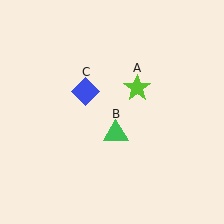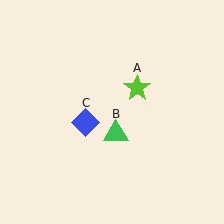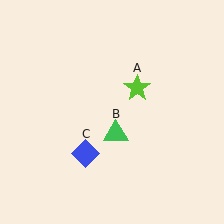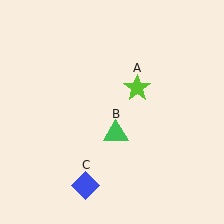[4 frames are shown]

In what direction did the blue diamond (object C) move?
The blue diamond (object C) moved down.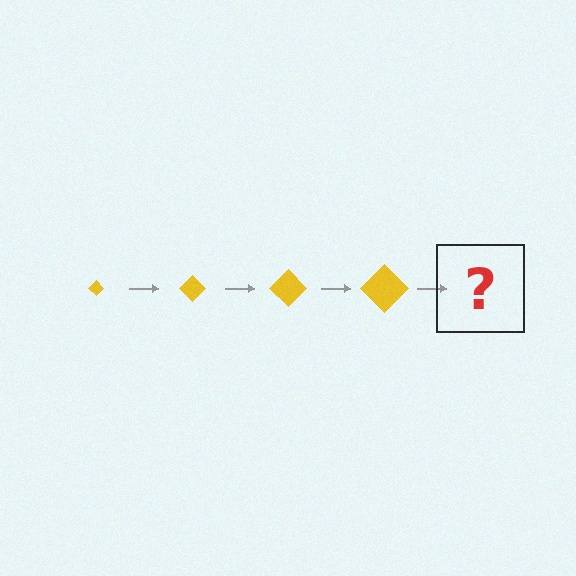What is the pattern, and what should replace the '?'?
The pattern is that the diamond gets progressively larger each step. The '?' should be a yellow diamond, larger than the previous one.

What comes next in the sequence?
The next element should be a yellow diamond, larger than the previous one.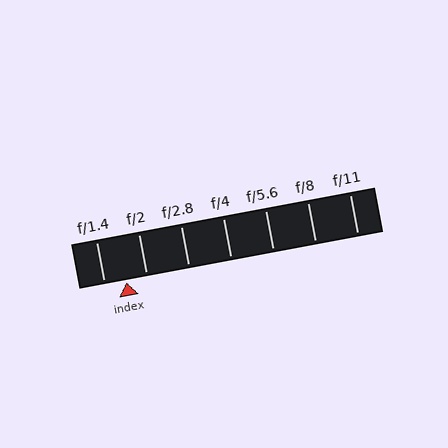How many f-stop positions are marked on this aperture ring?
There are 7 f-stop positions marked.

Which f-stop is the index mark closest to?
The index mark is closest to f/2.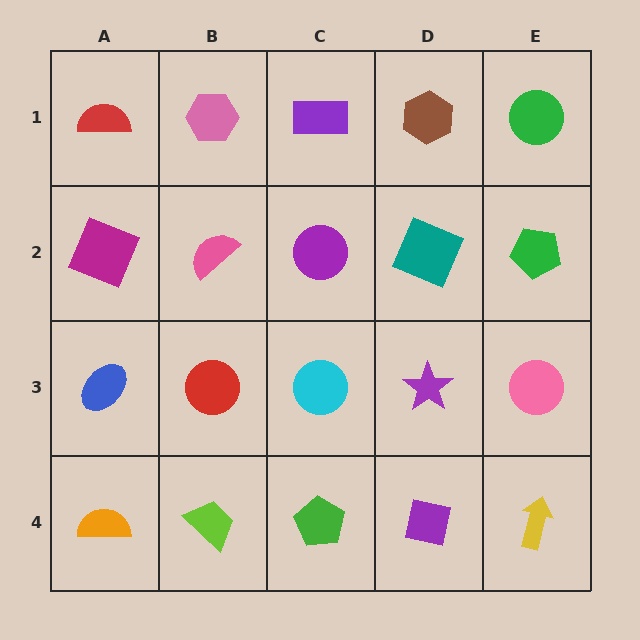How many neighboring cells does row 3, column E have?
3.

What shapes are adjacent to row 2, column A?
A red semicircle (row 1, column A), a blue ellipse (row 3, column A), a pink semicircle (row 2, column B).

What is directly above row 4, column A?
A blue ellipse.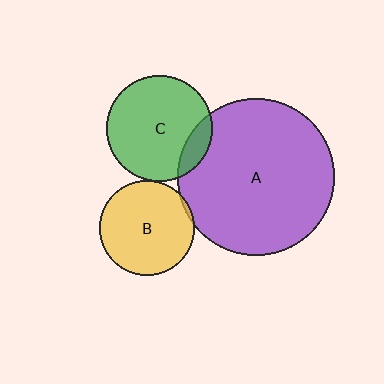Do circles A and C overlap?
Yes.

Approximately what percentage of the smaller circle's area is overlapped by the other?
Approximately 15%.